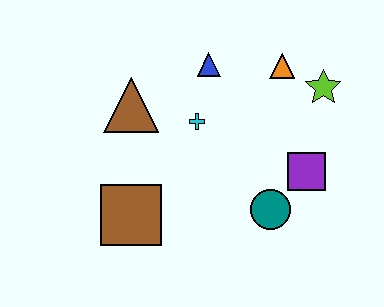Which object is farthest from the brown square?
The lime star is farthest from the brown square.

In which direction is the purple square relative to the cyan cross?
The purple square is to the right of the cyan cross.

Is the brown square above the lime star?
No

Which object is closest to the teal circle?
The purple square is closest to the teal circle.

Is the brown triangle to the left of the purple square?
Yes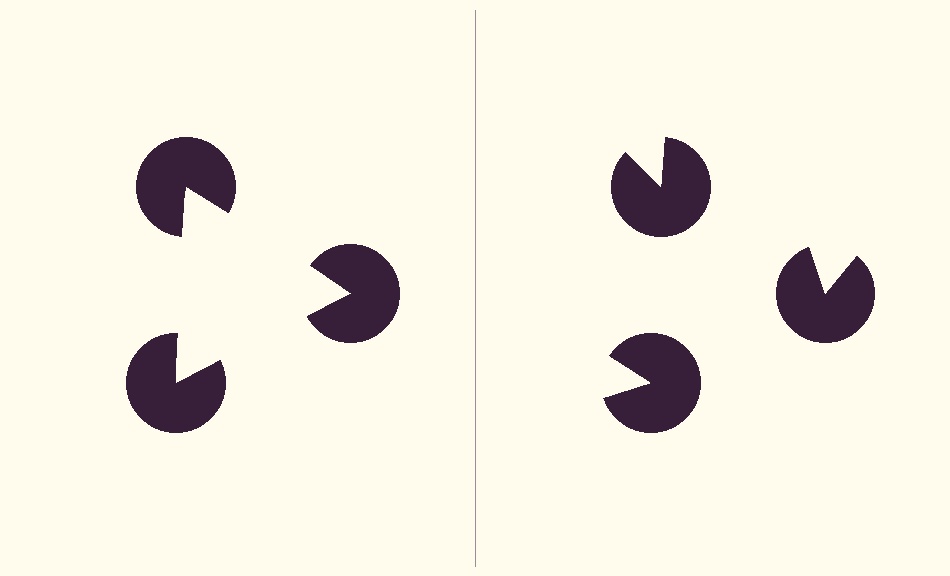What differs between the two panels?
The pac-man discs are positioned identically on both sides; only the wedge orientations differ. On the left they align to a triangle; on the right they are misaligned.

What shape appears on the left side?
An illusory triangle.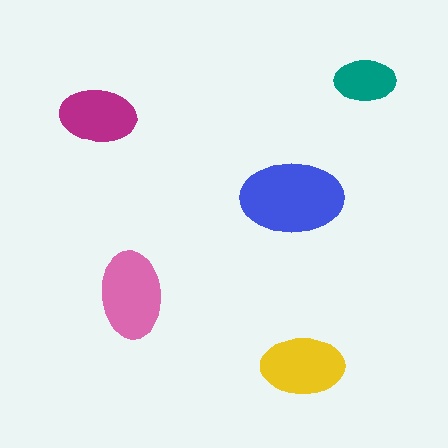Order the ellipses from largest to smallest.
the blue one, the pink one, the yellow one, the magenta one, the teal one.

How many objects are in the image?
There are 5 objects in the image.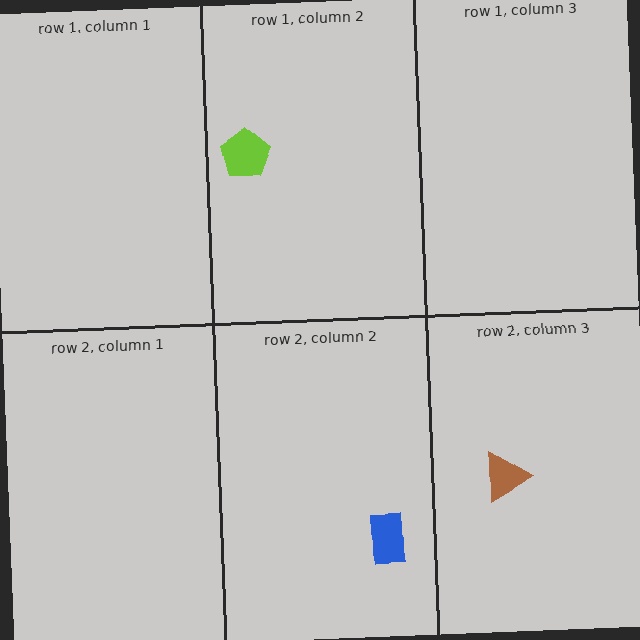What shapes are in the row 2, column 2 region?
The blue rectangle.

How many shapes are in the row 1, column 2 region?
1.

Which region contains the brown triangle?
The row 2, column 3 region.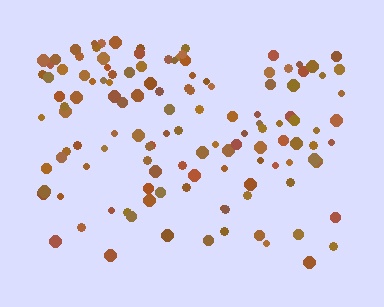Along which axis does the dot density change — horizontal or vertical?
Vertical.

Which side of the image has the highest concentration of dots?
The top.